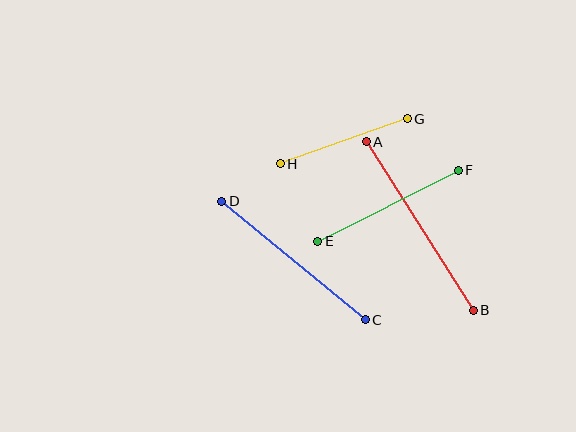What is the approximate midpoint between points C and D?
The midpoint is at approximately (293, 261) pixels.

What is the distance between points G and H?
The distance is approximately 135 pixels.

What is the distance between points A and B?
The distance is approximately 200 pixels.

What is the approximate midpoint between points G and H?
The midpoint is at approximately (344, 141) pixels.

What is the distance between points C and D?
The distance is approximately 186 pixels.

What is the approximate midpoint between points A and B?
The midpoint is at approximately (420, 226) pixels.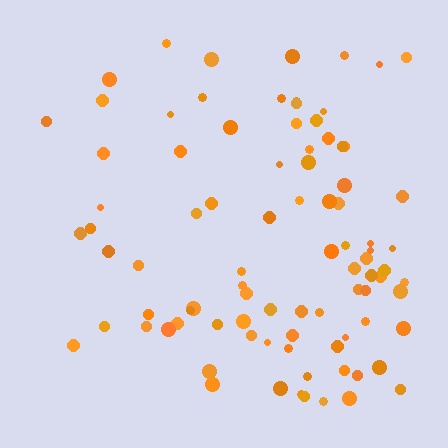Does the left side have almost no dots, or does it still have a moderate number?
Still a moderate number, just noticeably fewer than the right.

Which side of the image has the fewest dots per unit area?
The left.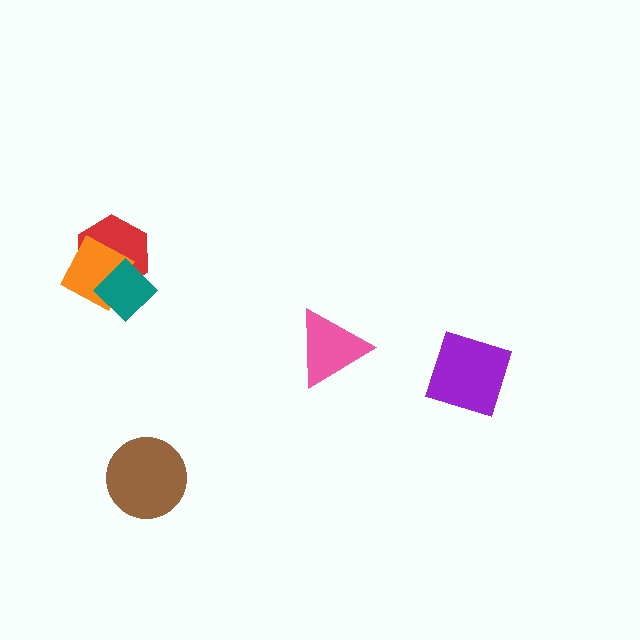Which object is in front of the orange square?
The teal diamond is in front of the orange square.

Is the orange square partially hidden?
Yes, it is partially covered by another shape.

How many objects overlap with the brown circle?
0 objects overlap with the brown circle.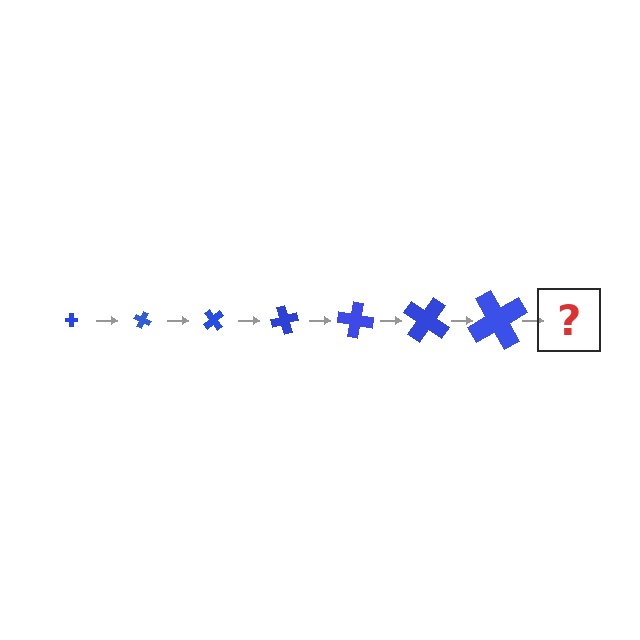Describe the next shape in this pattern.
It should be a cross, larger than the previous one and rotated 175 degrees from the start.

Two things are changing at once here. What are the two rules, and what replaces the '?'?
The two rules are that the cross grows larger each step and it rotates 25 degrees each step. The '?' should be a cross, larger than the previous one and rotated 175 degrees from the start.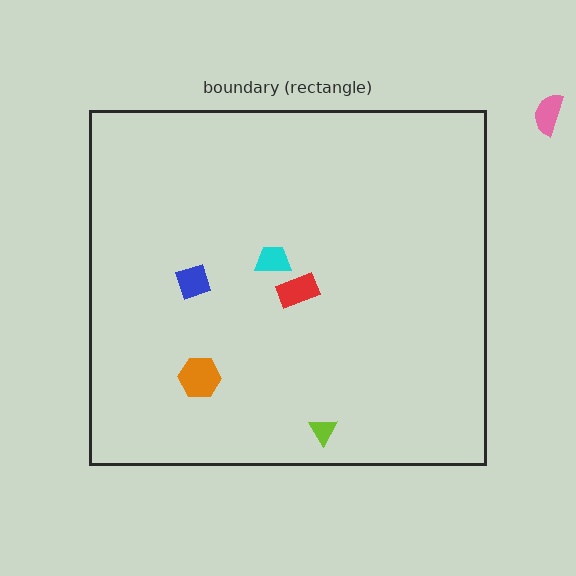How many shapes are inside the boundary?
5 inside, 1 outside.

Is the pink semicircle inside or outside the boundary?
Outside.